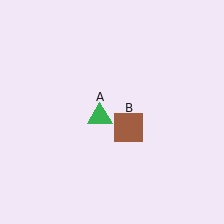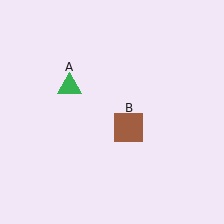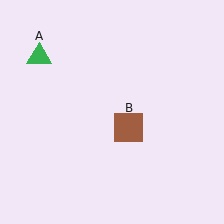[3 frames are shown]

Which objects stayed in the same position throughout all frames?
Brown square (object B) remained stationary.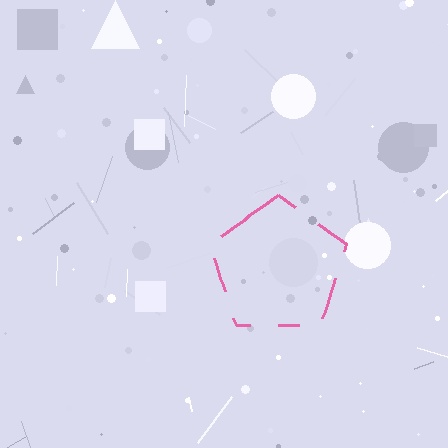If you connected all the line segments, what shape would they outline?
They would outline a pentagon.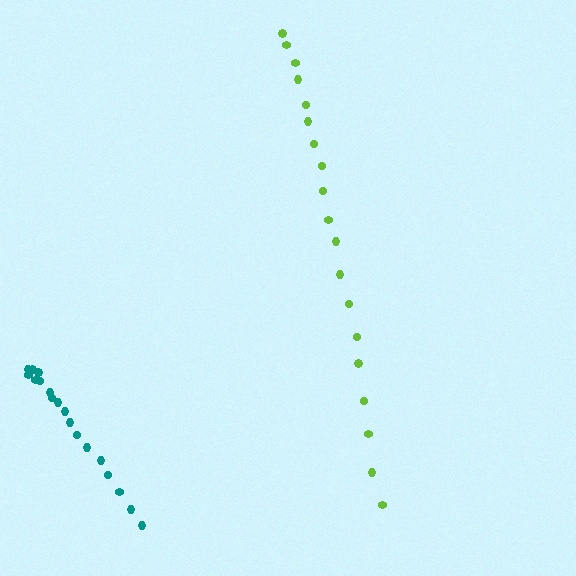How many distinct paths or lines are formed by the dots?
There are 2 distinct paths.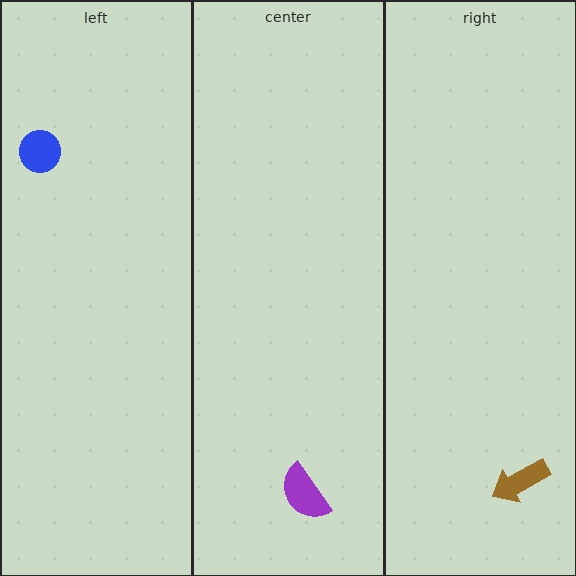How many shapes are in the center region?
1.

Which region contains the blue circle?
The left region.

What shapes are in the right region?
The brown arrow.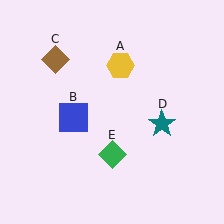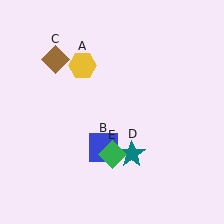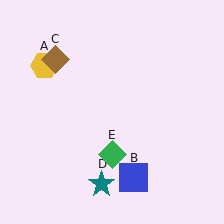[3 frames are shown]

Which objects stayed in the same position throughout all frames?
Brown diamond (object C) and green diamond (object E) remained stationary.